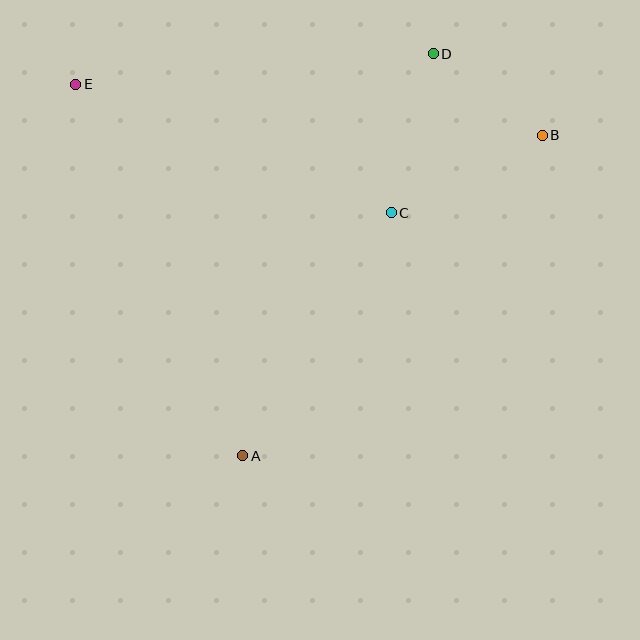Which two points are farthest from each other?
Points B and E are farthest from each other.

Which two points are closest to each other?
Points B and D are closest to each other.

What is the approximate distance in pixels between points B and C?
The distance between B and C is approximately 170 pixels.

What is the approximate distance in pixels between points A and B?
The distance between A and B is approximately 439 pixels.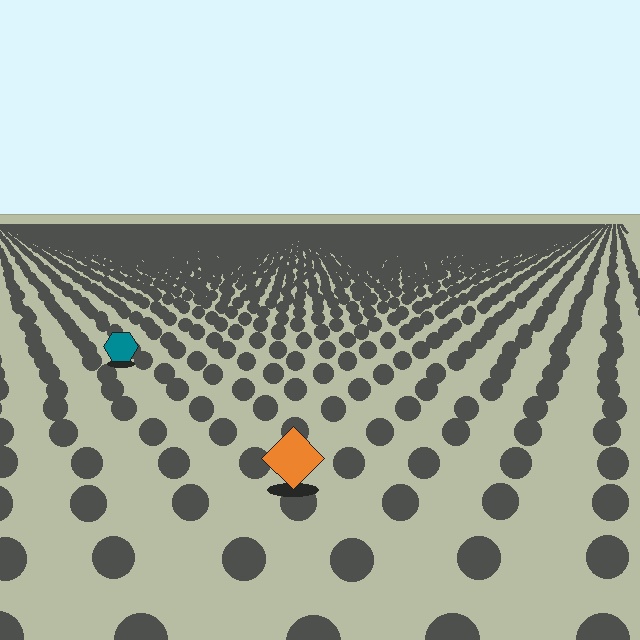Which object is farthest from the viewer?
The teal hexagon is farthest from the viewer. It appears smaller and the ground texture around it is denser.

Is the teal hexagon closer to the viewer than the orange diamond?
No. The orange diamond is closer — you can tell from the texture gradient: the ground texture is coarser near it.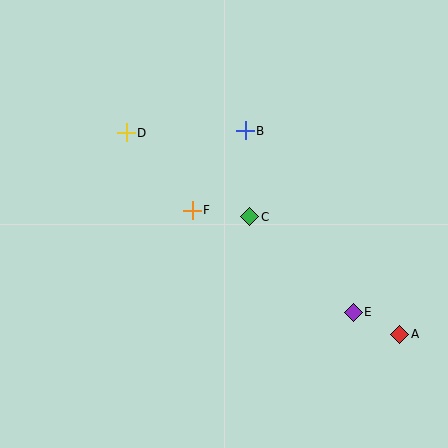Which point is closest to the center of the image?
Point C at (250, 217) is closest to the center.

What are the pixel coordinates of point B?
Point B is at (245, 131).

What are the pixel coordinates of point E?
Point E is at (353, 312).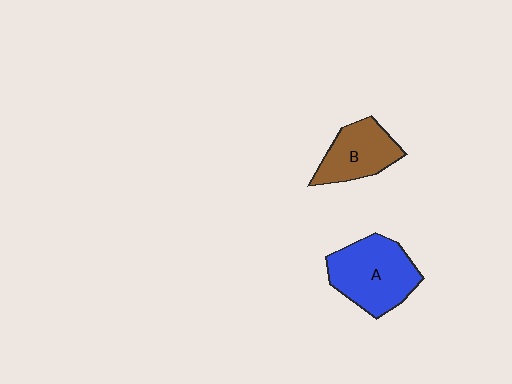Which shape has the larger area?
Shape A (blue).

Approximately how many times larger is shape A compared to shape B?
Approximately 1.4 times.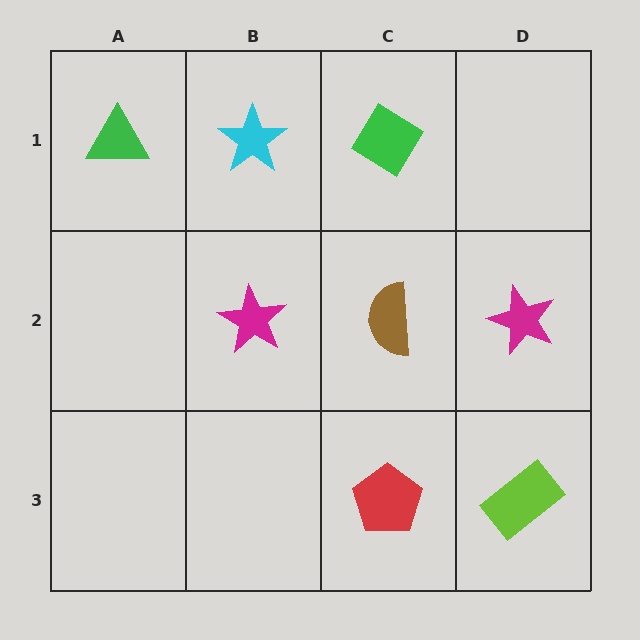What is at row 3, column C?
A red pentagon.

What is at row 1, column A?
A green triangle.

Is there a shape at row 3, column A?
No, that cell is empty.